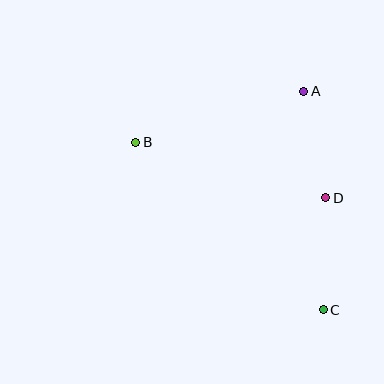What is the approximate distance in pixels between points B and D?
The distance between B and D is approximately 198 pixels.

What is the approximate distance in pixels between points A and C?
The distance between A and C is approximately 219 pixels.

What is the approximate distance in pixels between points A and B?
The distance between A and B is approximately 176 pixels.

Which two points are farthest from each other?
Points B and C are farthest from each other.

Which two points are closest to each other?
Points A and D are closest to each other.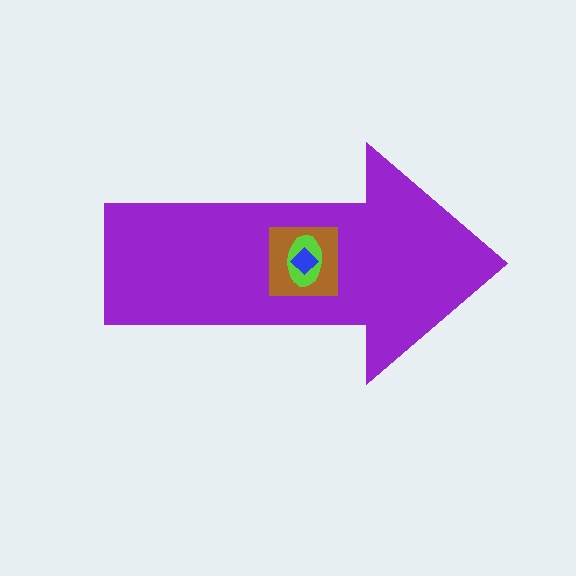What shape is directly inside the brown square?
The lime ellipse.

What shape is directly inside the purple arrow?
The brown square.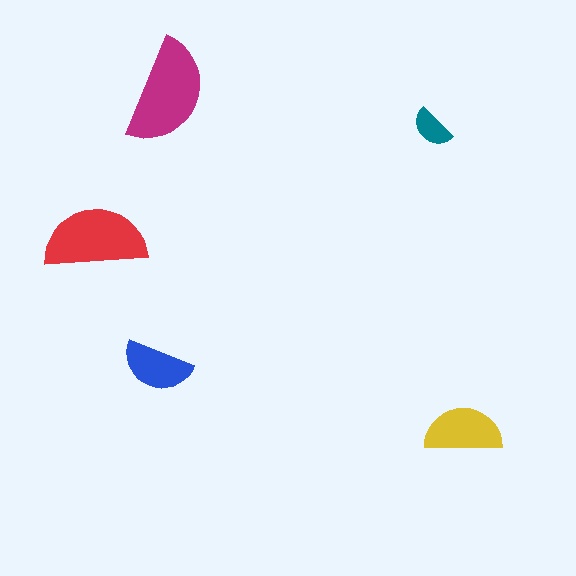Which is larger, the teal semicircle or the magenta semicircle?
The magenta one.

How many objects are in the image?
There are 5 objects in the image.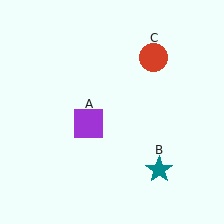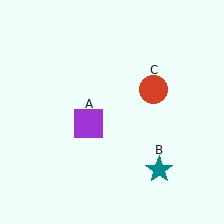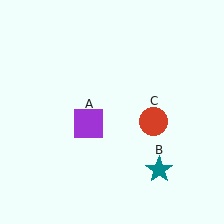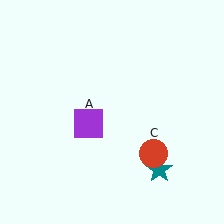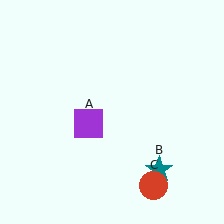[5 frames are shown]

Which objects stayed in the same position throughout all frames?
Purple square (object A) and teal star (object B) remained stationary.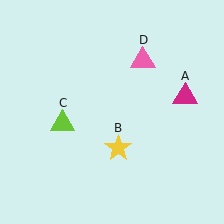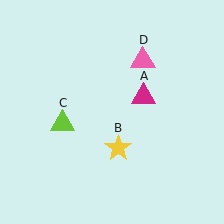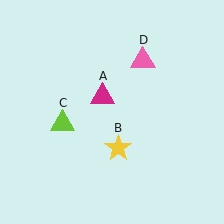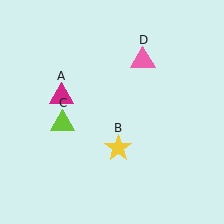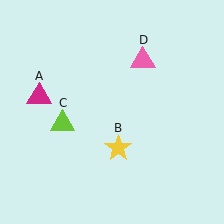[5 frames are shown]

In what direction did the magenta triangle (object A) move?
The magenta triangle (object A) moved left.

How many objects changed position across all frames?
1 object changed position: magenta triangle (object A).